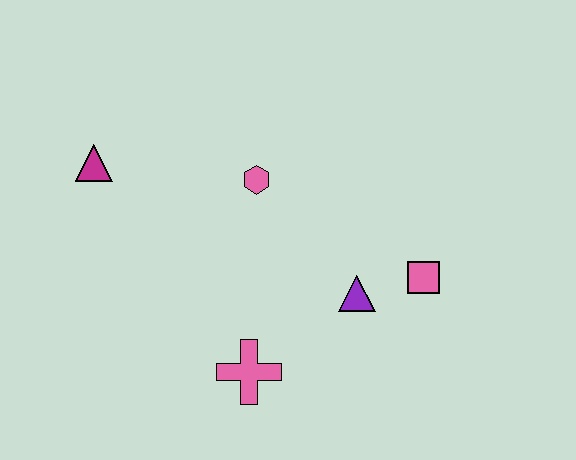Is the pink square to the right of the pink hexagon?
Yes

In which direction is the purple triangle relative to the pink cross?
The purple triangle is to the right of the pink cross.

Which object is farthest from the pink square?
The magenta triangle is farthest from the pink square.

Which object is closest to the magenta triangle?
The pink hexagon is closest to the magenta triangle.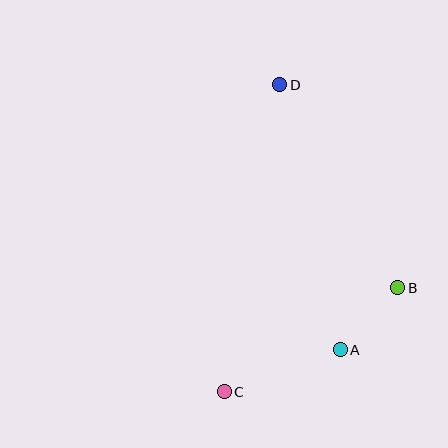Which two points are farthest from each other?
Points C and D are farthest from each other.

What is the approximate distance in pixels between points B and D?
The distance between B and D is approximately 235 pixels.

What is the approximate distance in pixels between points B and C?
The distance between B and C is approximately 202 pixels.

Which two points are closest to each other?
Points A and B are closest to each other.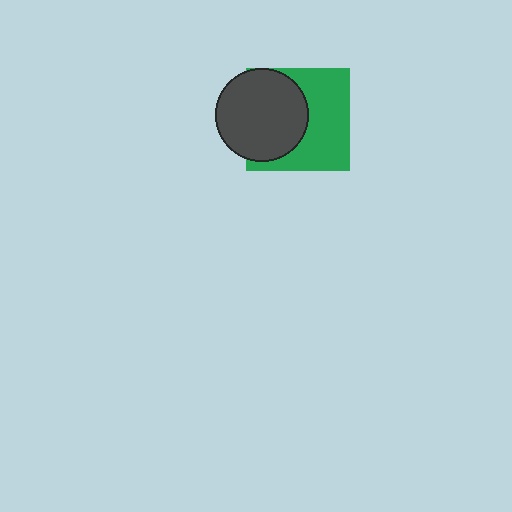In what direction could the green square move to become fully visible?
The green square could move right. That would shift it out from behind the dark gray circle entirely.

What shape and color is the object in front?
The object in front is a dark gray circle.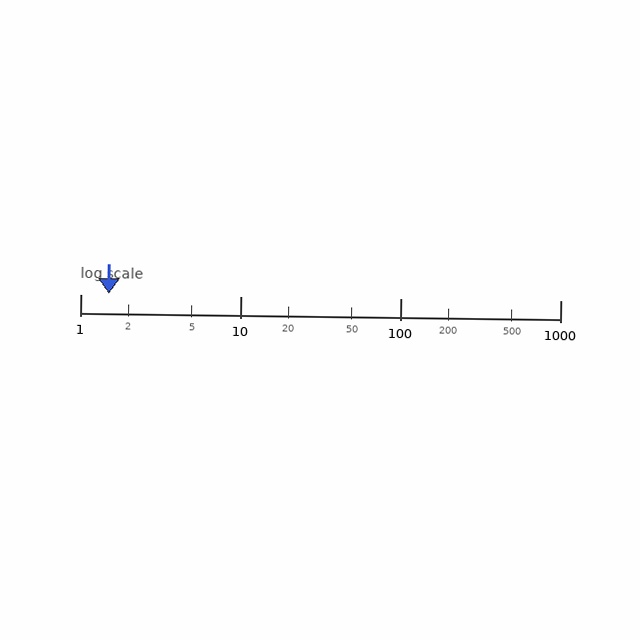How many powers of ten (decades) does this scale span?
The scale spans 3 decades, from 1 to 1000.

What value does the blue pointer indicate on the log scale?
The pointer indicates approximately 1.5.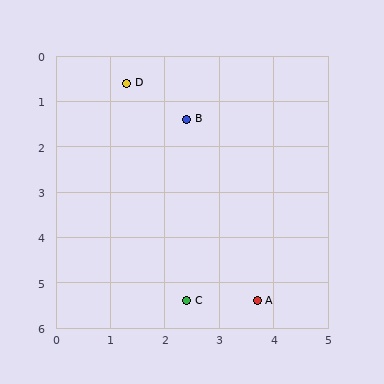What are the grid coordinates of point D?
Point D is at approximately (1.3, 0.6).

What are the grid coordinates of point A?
Point A is at approximately (3.7, 5.4).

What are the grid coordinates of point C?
Point C is at approximately (2.4, 5.4).